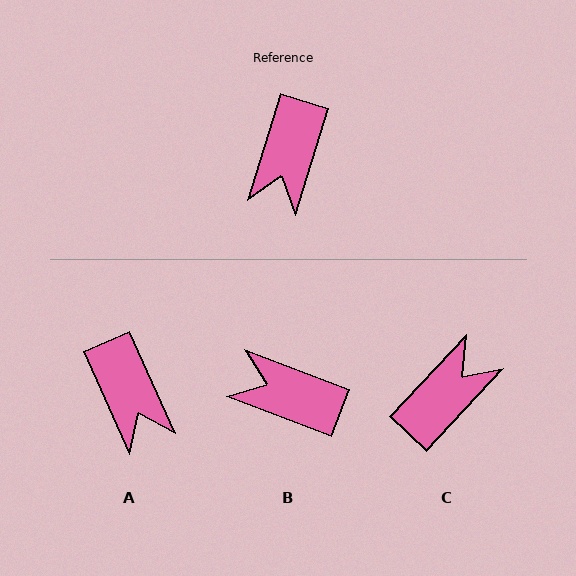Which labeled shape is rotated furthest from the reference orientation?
C, about 154 degrees away.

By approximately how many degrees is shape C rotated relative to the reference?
Approximately 154 degrees counter-clockwise.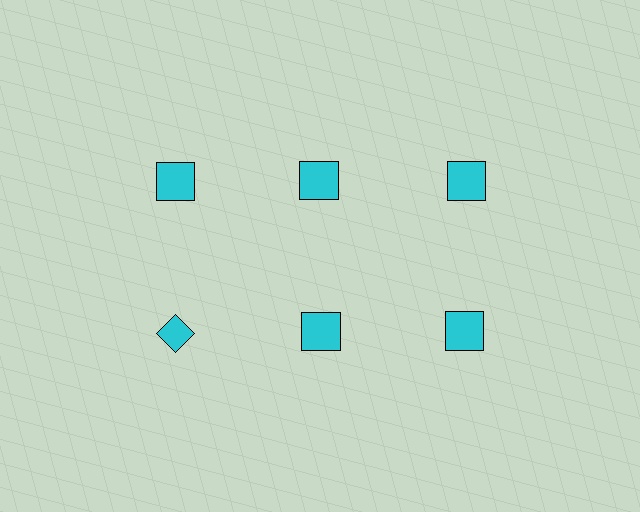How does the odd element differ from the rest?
It has a different shape: diamond instead of square.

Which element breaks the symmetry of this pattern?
The cyan diamond in the second row, leftmost column breaks the symmetry. All other shapes are cyan squares.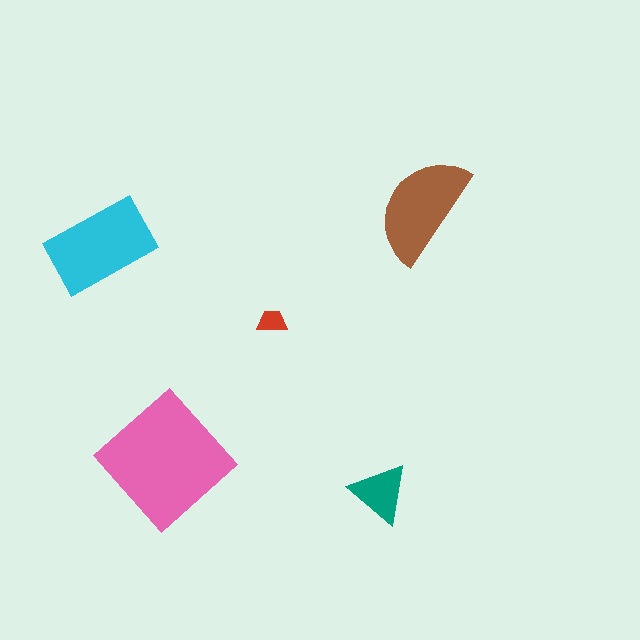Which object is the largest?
The pink diamond.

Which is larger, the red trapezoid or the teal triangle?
The teal triangle.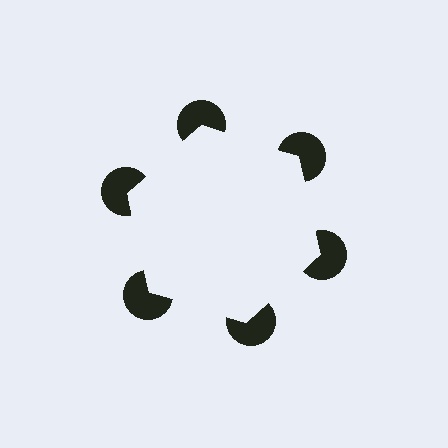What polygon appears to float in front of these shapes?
An illusory hexagon — its edges are inferred from the aligned wedge cuts in the pac-man discs, not physically drawn.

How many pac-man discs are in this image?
There are 6 — one at each vertex of the illusory hexagon.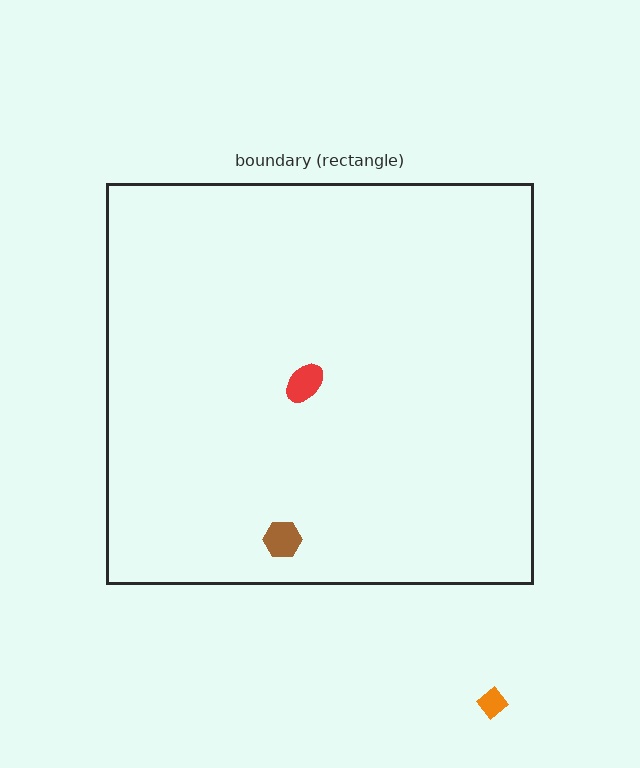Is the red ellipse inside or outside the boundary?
Inside.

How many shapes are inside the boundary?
2 inside, 1 outside.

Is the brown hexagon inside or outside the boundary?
Inside.